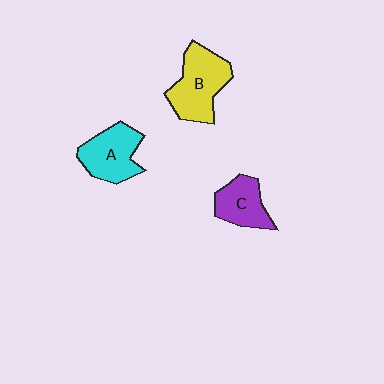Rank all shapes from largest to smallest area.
From largest to smallest: B (yellow), A (cyan), C (purple).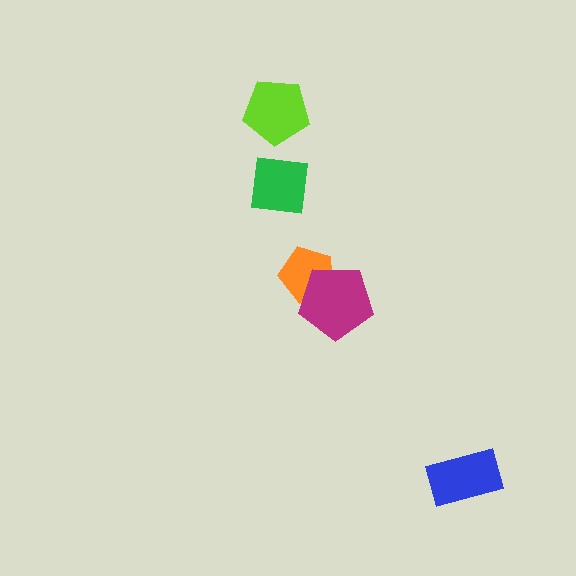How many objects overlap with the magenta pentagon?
1 object overlaps with the magenta pentagon.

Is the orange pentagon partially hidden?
Yes, it is partially covered by another shape.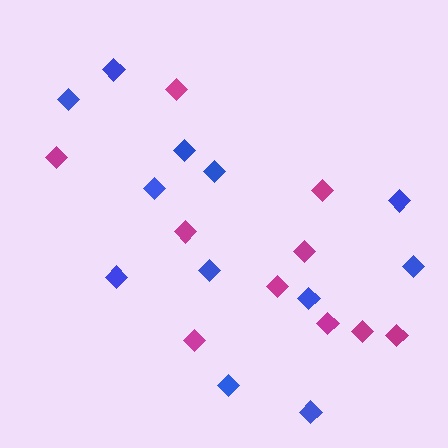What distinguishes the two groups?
There are 2 groups: one group of magenta diamonds (10) and one group of blue diamonds (12).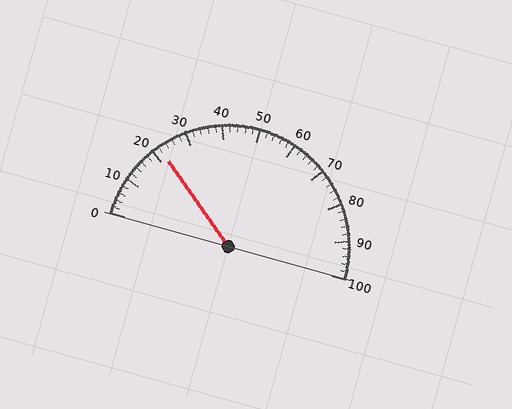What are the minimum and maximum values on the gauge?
The gauge ranges from 0 to 100.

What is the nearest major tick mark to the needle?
The nearest major tick mark is 20.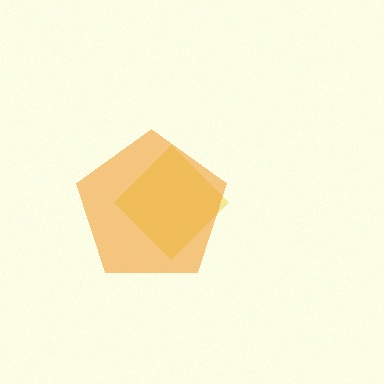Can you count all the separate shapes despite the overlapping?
Yes, there are 2 separate shapes.